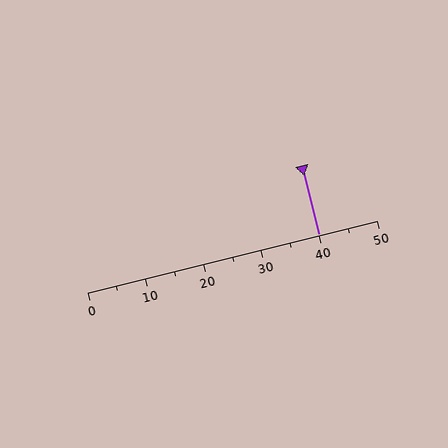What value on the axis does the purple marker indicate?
The marker indicates approximately 40.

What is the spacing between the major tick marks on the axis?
The major ticks are spaced 10 apart.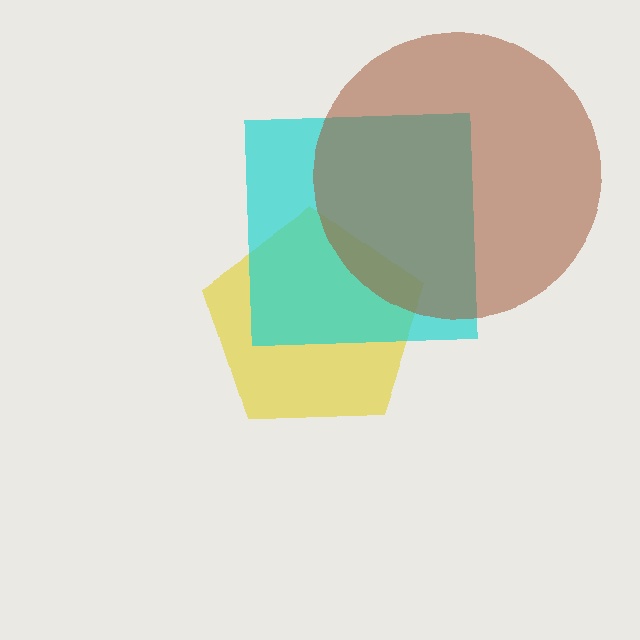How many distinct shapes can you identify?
There are 3 distinct shapes: a yellow pentagon, a cyan square, a brown circle.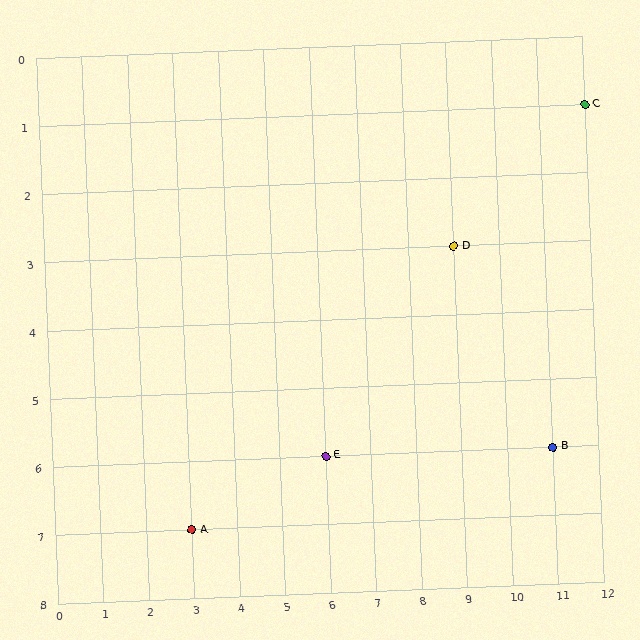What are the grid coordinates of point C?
Point C is at grid coordinates (12, 1).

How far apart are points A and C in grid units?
Points A and C are 9 columns and 6 rows apart (about 10.8 grid units diagonally).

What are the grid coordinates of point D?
Point D is at grid coordinates (9, 3).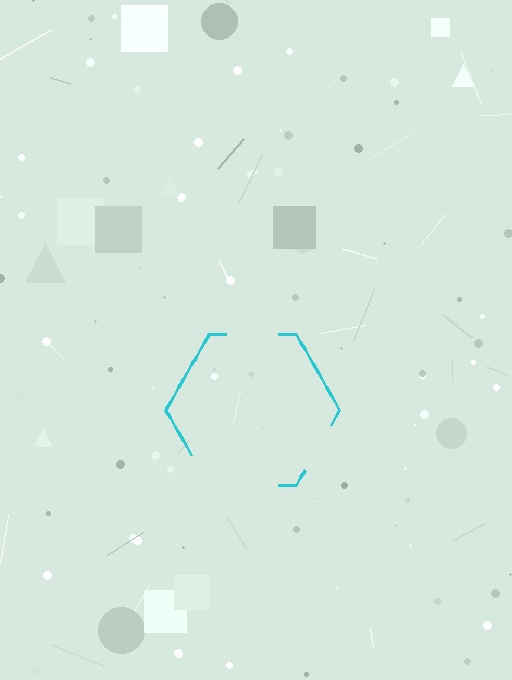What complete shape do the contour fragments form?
The contour fragments form a hexagon.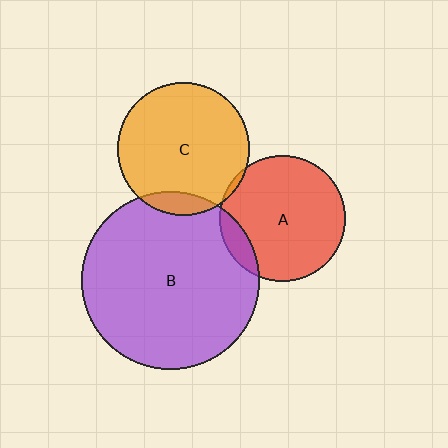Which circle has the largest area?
Circle B (purple).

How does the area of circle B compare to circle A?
Approximately 2.0 times.